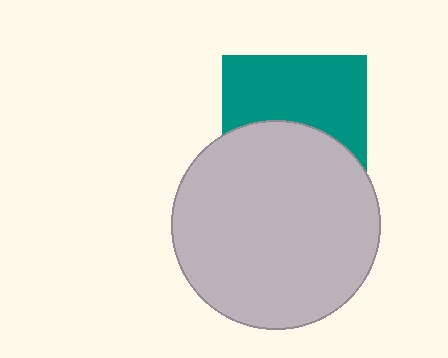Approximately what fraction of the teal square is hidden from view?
Roughly 47% of the teal square is hidden behind the light gray circle.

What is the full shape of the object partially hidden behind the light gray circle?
The partially hidden object is a teal square.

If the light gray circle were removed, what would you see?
You would see the complete teal square.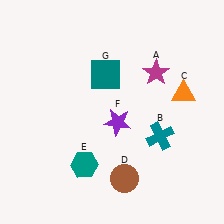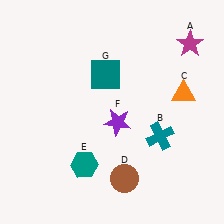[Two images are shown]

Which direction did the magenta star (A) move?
The magenta star (A) moved right.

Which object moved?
The magenta star (A) moved right.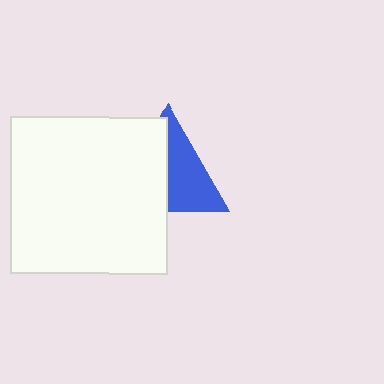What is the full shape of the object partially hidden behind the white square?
The partially hidden object is a blue triangle.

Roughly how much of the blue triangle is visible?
About half of it is visible (roughly 51%).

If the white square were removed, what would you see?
You would see the complete blue triangle.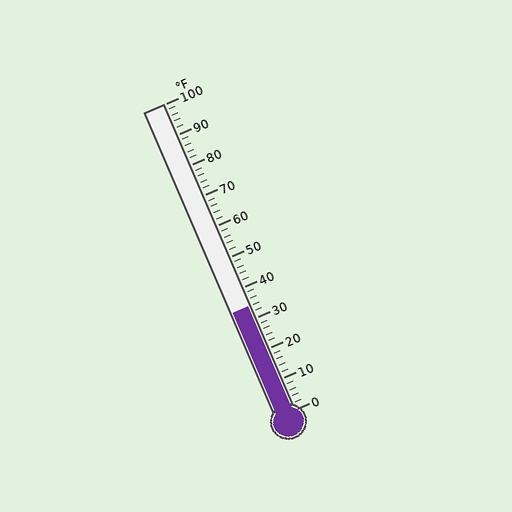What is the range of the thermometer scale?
The thermometer scale ranges from 0°F to 100°F.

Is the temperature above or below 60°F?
The temperature is below 60°F.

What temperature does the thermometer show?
The thermometer shows approximately 34°F.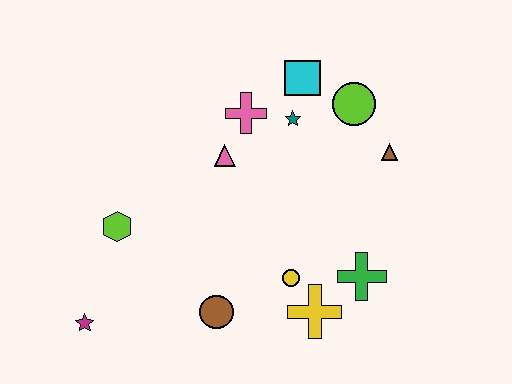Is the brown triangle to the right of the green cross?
Yes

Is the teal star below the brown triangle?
No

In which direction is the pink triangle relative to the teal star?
The pink triangle is to the left of the teal star.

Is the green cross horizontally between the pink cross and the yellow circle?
No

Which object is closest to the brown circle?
The yellow circle is closest to the brown circle.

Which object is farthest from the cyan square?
The magenta star is farthest from the cyan square.